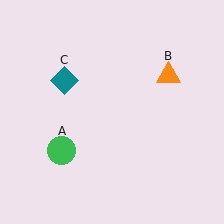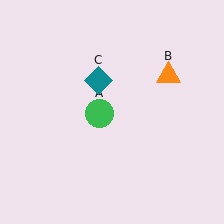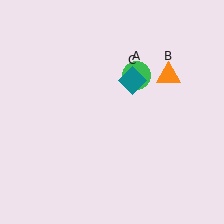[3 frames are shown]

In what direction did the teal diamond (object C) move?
The teal diamond (object C) moved right.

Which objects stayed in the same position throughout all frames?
Orange triangle (object B) remained stationary.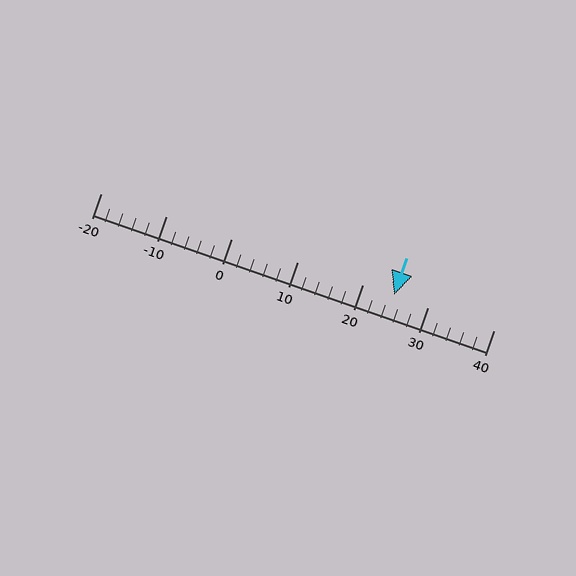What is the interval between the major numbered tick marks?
The major tick marks are spaced 10 units apart.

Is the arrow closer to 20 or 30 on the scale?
The arrow is closer to 20.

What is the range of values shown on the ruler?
The ruler shows values from -20 to 40.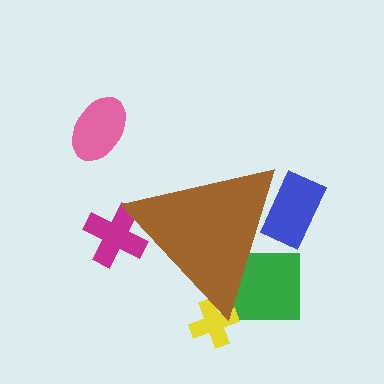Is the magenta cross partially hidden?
Yes, the magenta cross is partially hidden behind the brown triangle.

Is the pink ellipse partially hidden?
No, the pink ellipse is fully visible.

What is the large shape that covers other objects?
A brown triangle.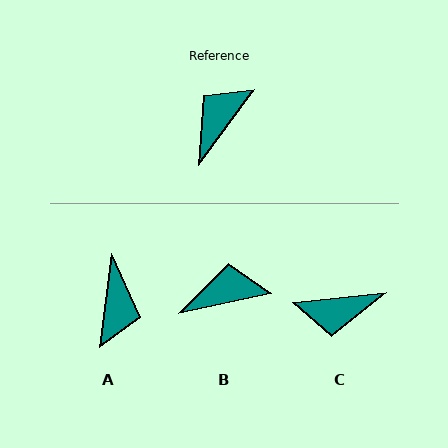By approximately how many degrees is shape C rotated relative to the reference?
Approximately 133 degrees counter-clockwise.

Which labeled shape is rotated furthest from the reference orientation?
A, about 151 degrees away.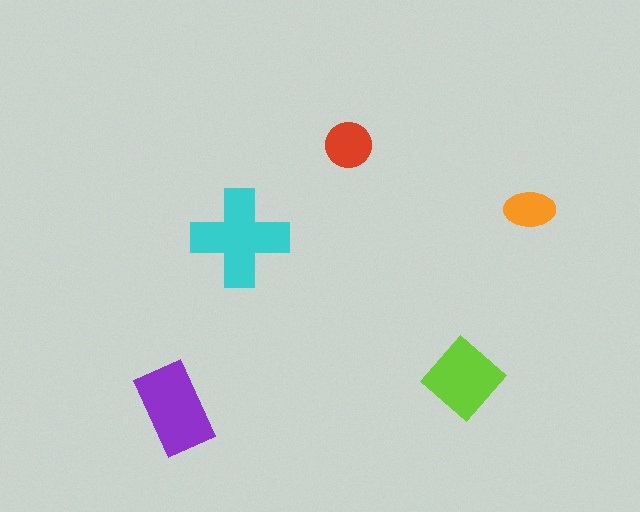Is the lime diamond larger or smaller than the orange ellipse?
Larger.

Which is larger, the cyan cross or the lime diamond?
The cyan cross.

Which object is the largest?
The cyan cross.